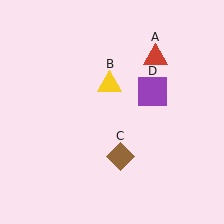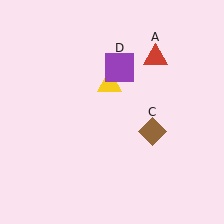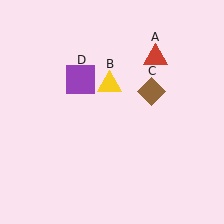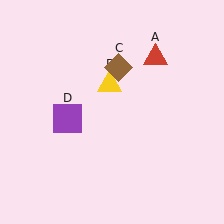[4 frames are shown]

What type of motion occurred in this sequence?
The brown diamond (object C), purple square (object D) rotated counterclockwise around the center of the scene.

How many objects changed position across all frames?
2 objects changed position: brown diamond (object C), purple square (object D).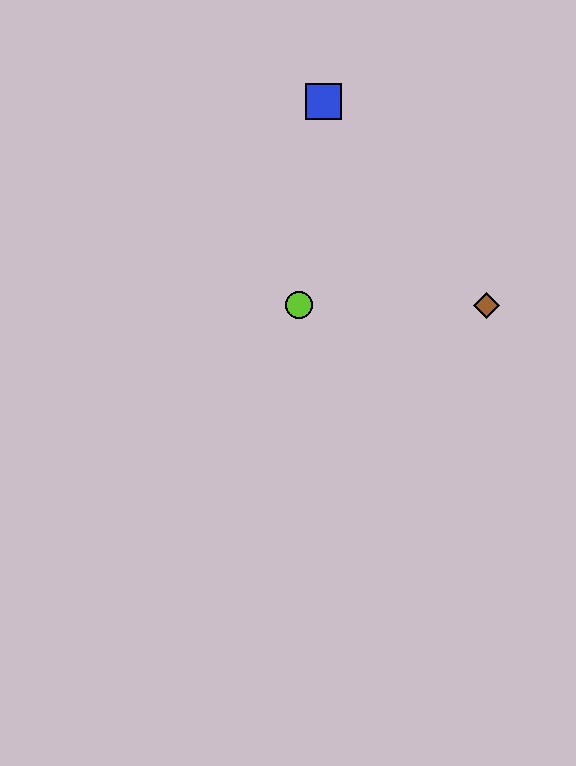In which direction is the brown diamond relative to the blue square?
The brown diamond is below the blue square.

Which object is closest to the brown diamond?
The lime circle is closest to the brown diamond.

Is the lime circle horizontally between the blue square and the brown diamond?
No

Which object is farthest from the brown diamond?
The blue square is farthest from the brown diamond.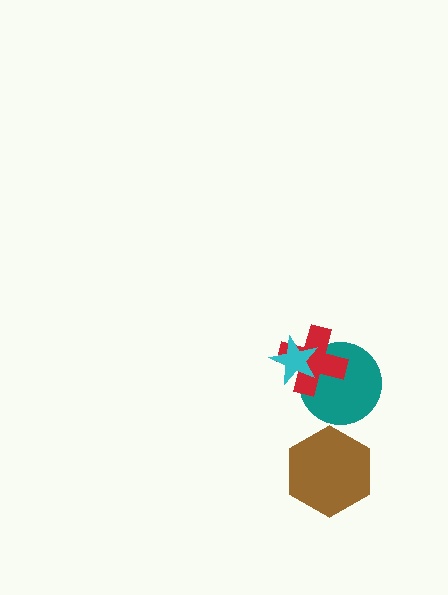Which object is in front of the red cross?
The cyan star is in front of the red cross.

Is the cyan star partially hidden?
No, no other shape covers it.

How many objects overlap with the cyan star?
2 objects overlap with the cyan star.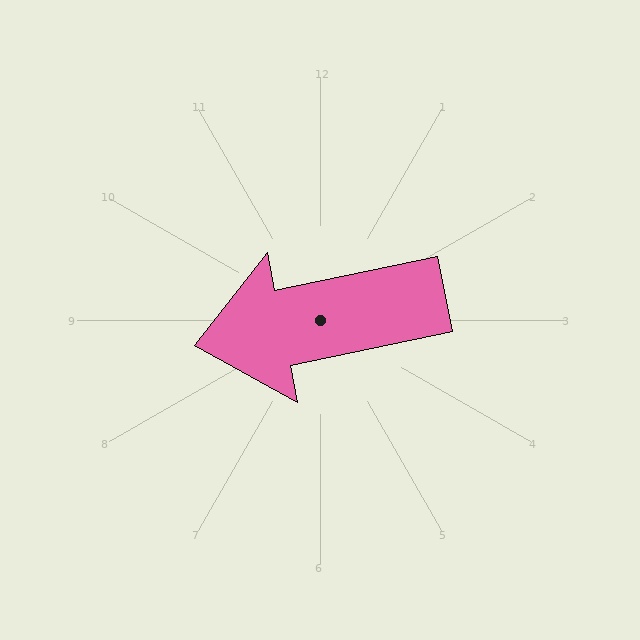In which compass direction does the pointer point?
West.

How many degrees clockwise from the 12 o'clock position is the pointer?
Approximately 258 degrees.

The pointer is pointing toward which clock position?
Roughly 9 o'clock.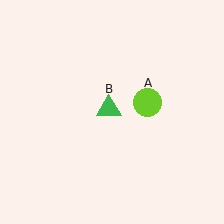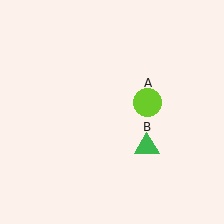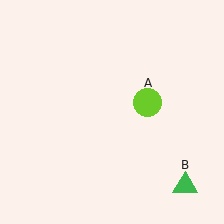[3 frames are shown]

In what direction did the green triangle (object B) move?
The green triangle (object B) moved down and to the right.